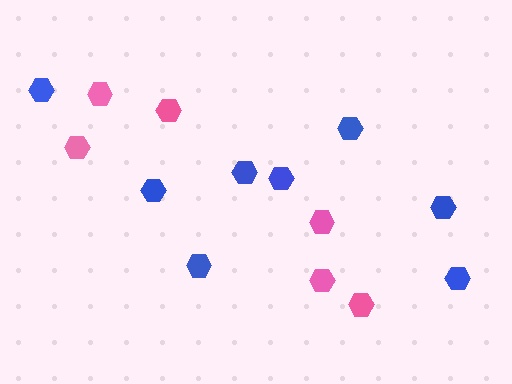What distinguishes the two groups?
There are 2 groups: one group of pink hexagons (6) and one group of blue hexagons (8).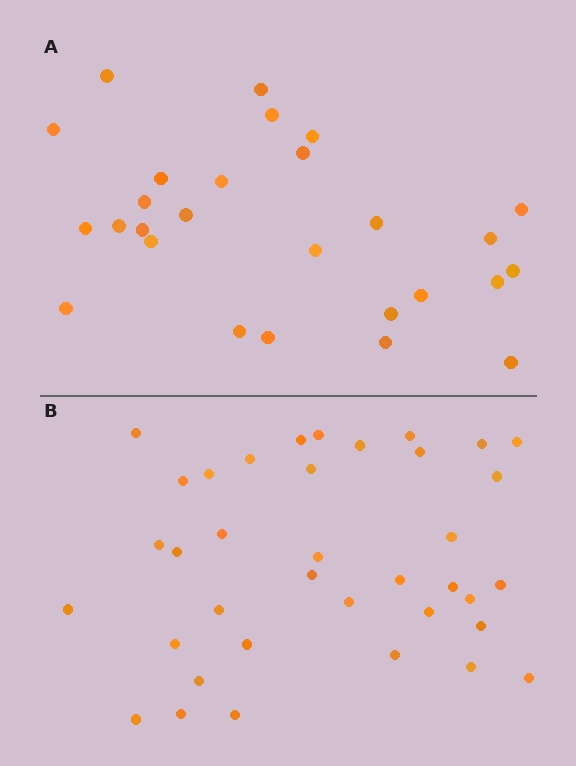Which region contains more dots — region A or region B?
Region B (the bottom region) has more dots.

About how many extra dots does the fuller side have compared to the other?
Region B has roughly 10 or so more dots than region A.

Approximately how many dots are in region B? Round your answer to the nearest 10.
About 40 dots. (The exact count is 37, which rounds to 40.)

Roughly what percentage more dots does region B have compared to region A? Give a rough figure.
About 35% more.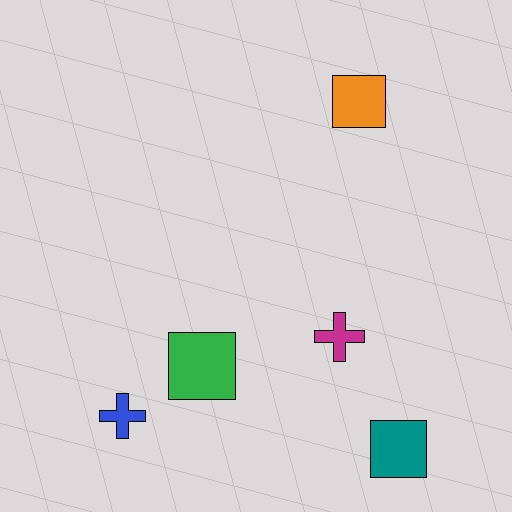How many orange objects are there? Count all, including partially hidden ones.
There is 1 orange object.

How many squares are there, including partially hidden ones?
There are 3 squares.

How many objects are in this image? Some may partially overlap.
There are 5 objects.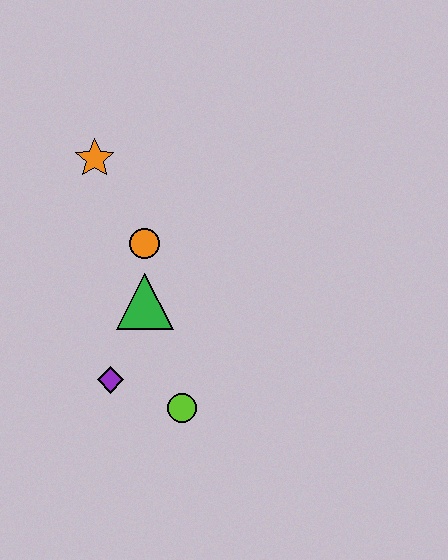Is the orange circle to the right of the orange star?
Yes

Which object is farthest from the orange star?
The lime circle is farthest from the orange star.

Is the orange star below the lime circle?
No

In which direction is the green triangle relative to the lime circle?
The green triangle is above the lime circle.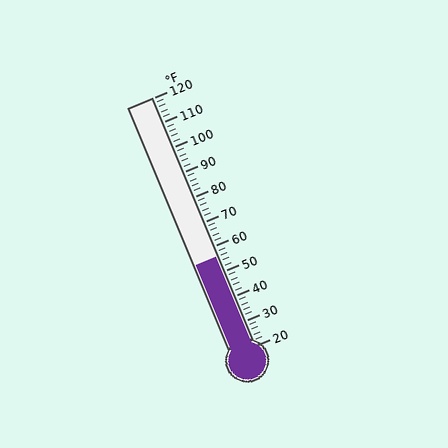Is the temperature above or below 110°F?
The temperature is below 110°F.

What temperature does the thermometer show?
The thermometer shows approximately 56°F.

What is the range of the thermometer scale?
The thermometer scale ranges from 20°F to 120°F.